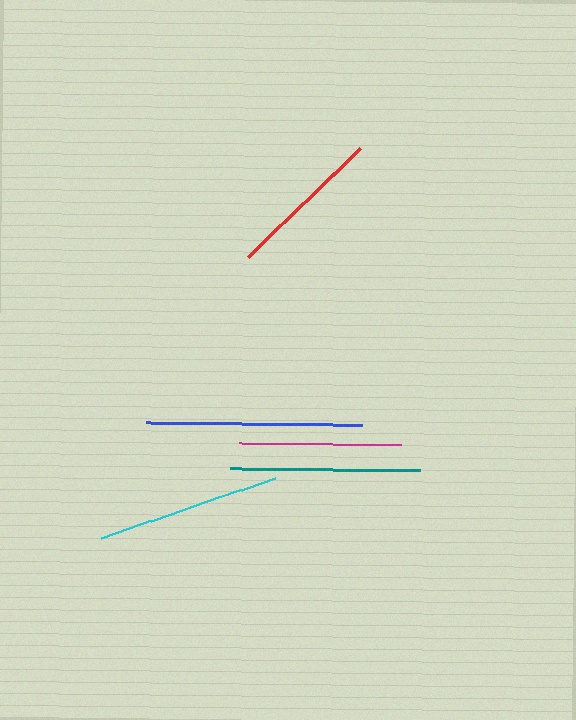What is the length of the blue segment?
The blue segment is approximately 216 pixels long.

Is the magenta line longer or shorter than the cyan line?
The cyan line is longer than the magenta line.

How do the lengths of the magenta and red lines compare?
The magenta and red lines are approximately the same length.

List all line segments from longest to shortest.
From longest to shortest: blue, teal, cyan, magenta, red.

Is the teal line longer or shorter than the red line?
The teal line is longer than the red line.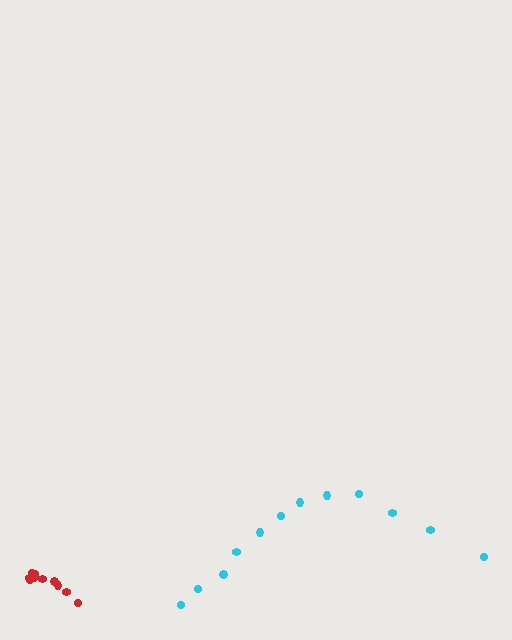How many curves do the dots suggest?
There are 2 distinct paths.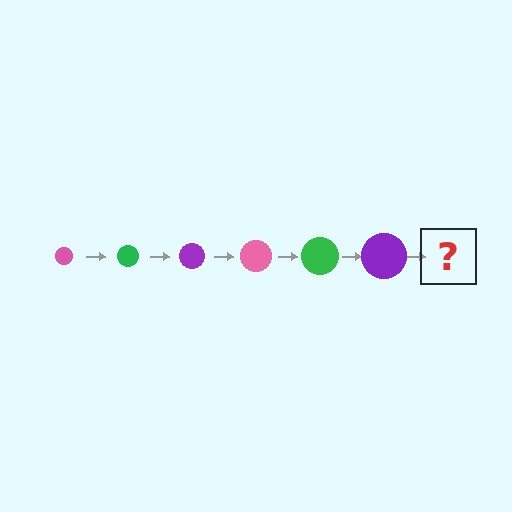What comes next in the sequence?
The next element should be a pink circle, larger than the previous one.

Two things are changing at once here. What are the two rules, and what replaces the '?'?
The two rules are that the circle grows larger each step and the color cycles through pink, green, and purple. The '?' should be a pink circle, larger than the previous one.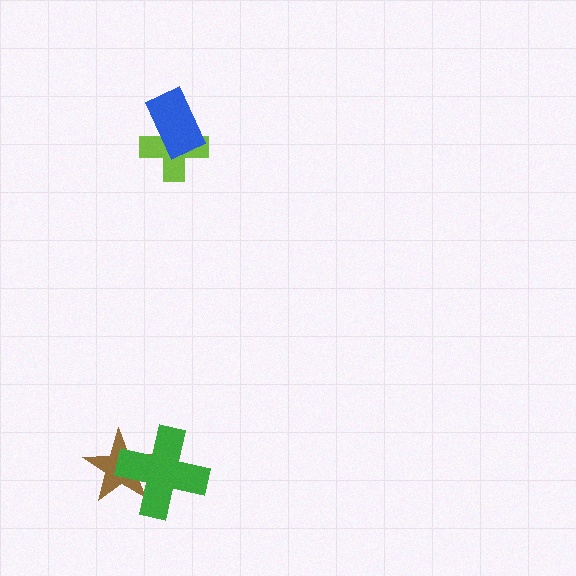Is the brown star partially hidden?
Yes, it is partially covered by another shape.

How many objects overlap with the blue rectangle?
1 object overlaps with the blue rectangle.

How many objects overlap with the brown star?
1 object overlaps with the brown star.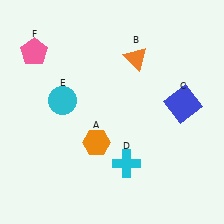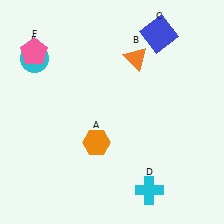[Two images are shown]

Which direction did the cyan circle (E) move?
The cyan circle (E) moved up.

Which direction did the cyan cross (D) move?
The cyan cross (D) moved down.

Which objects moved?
The objects that moved are: the blue square (C), the cyan cross (D), the cyan circle (E).